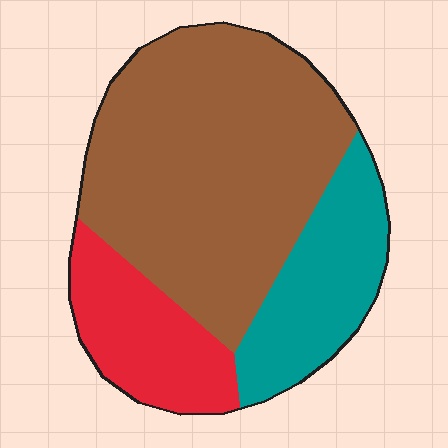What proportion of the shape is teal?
Teal covers roughly 20% of the shape.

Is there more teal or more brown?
Brown.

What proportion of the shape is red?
Red covers around 20% of the shape.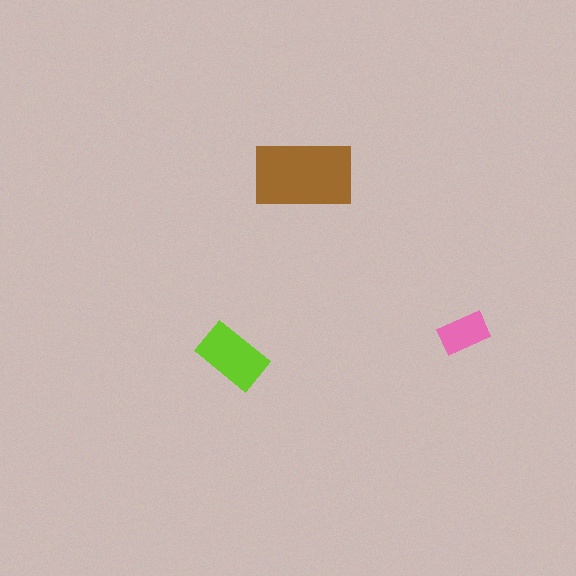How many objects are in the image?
There are 3 objects in the image.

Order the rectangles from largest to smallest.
the brown one, the lime one, the pink one.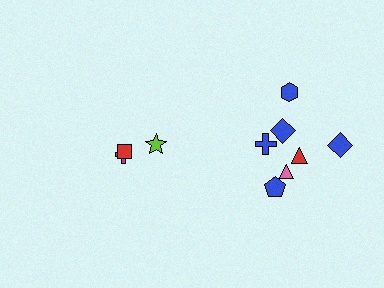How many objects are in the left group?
There are 3 objects.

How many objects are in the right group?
There are 7 objects.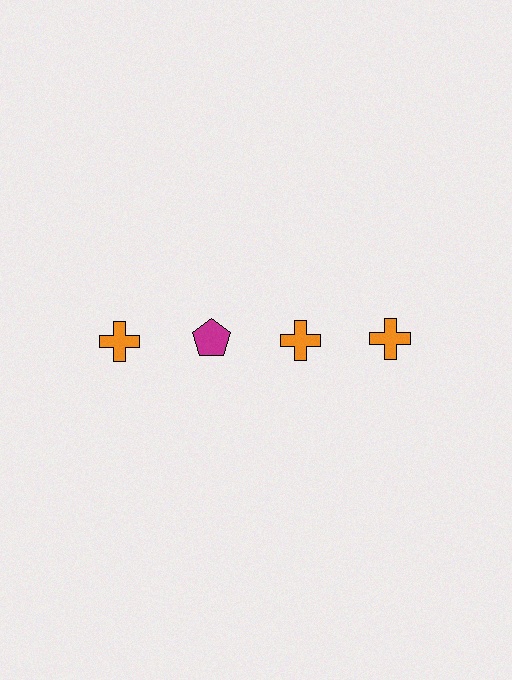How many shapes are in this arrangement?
There are 4 shapes arranged in a grid pattern.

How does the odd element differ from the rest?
It differs in both color (magenta instead of orange) and shape (pentagon instead of cross).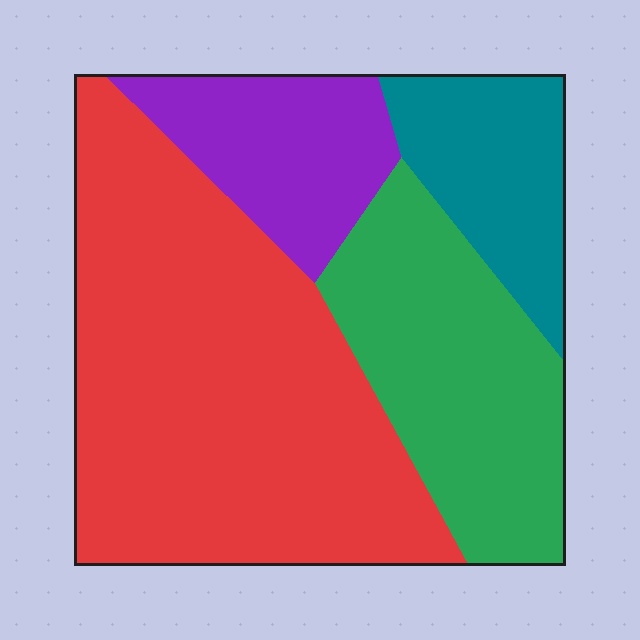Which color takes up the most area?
Red, at roughly 50%.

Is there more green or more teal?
Green.